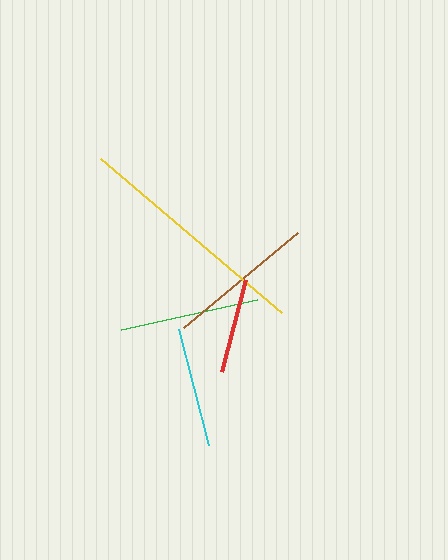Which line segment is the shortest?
The red line is the shortest at approximately 94 pixels.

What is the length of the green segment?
The green segment is approximately 139 pixels long.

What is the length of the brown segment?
The brown segment is approximately 149 pixels long.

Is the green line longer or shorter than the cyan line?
The green line is longer than the cyan line.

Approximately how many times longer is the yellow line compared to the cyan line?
The yellow line is approximately 2.0 times the length of the cyan line.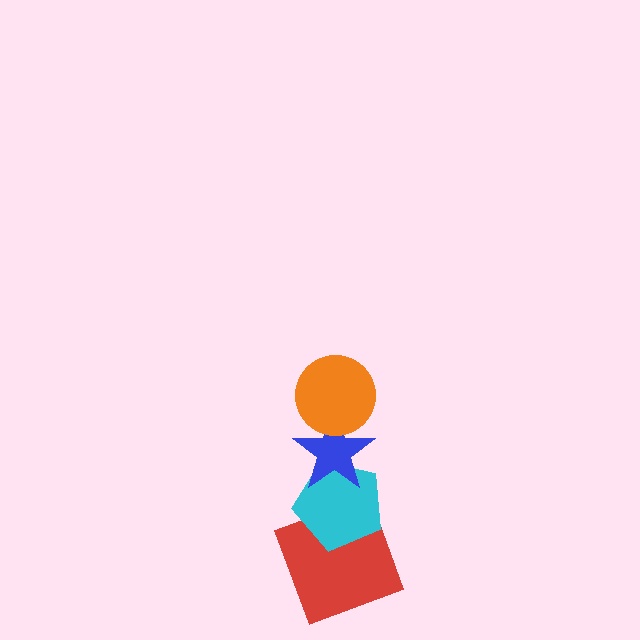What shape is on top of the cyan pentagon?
The blue star is on top of the cyan pentagon.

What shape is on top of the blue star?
The orange circle is on top of the blue star.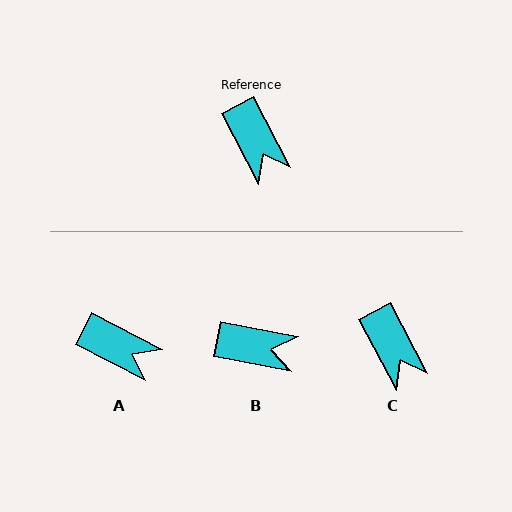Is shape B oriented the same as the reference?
No, it is off by about 51 degrees.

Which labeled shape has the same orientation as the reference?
C.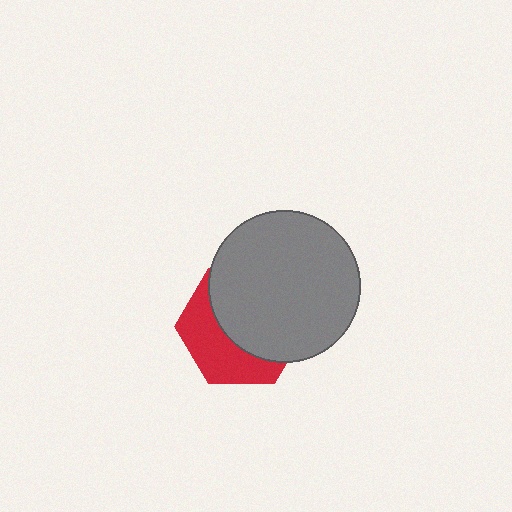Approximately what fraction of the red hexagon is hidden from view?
Roughly 60% of the red hexagon is hidden behind the gray circle.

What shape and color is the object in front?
The object in front is a gray circle.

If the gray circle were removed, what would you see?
You would see the complete red hexagon.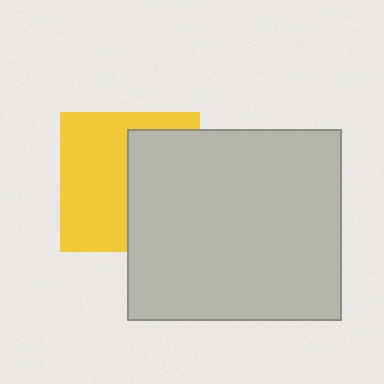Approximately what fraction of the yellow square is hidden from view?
Roughly 45% of the yellow square is hidden behind the light gray rectangle.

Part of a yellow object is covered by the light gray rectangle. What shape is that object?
It is a square.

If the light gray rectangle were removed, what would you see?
You would see the complete yellow square.